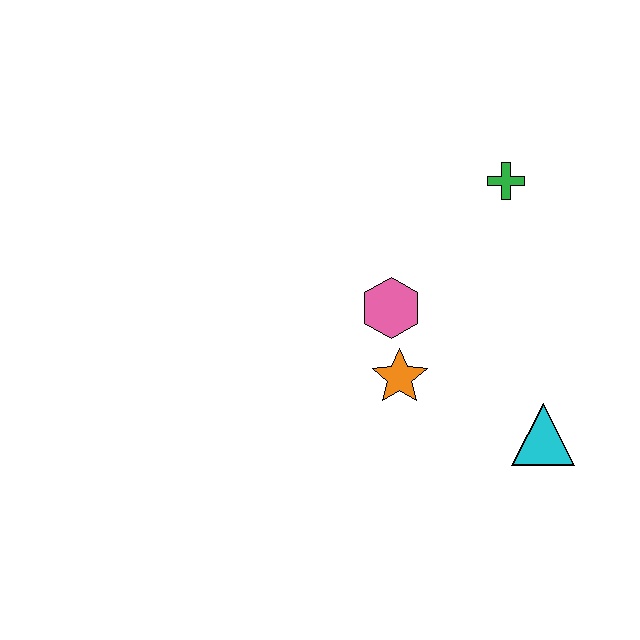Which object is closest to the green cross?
The pink hexagon is closest to the green cross.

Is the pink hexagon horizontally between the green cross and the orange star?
No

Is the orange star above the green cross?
No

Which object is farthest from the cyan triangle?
The green cross is farthest from the cyan triangle.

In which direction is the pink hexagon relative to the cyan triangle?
The pink hexagon is to the left of the cyan triangle.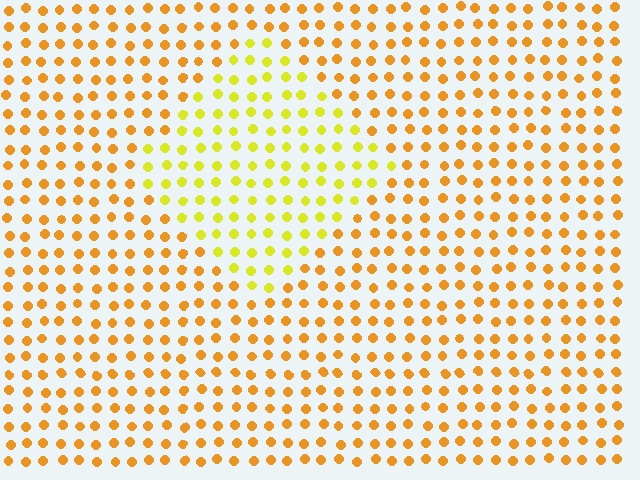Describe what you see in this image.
The image is filled with small orange elements in a uniform arrangement. A diamond-shaped region is visible where the elements are tinted to a slightly different hue, forming a subtle color boundary.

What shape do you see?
I see a diamond.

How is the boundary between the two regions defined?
The boundary is defined purely by a slight shift in hue (about 31 degrees). Spacing, size, and orientation are identical on both sides.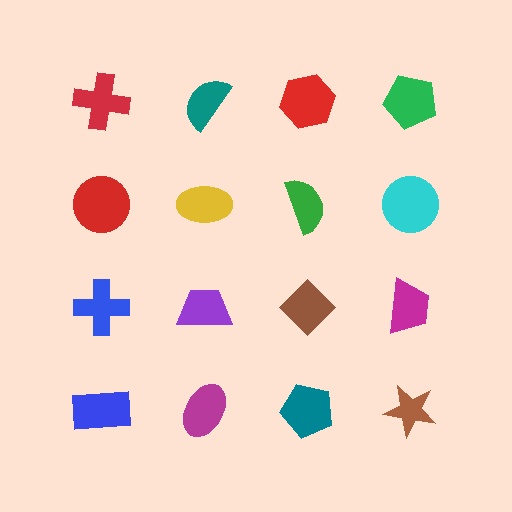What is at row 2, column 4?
A cyan circle.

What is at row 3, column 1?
A blue cross.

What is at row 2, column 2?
A yellow ellipse.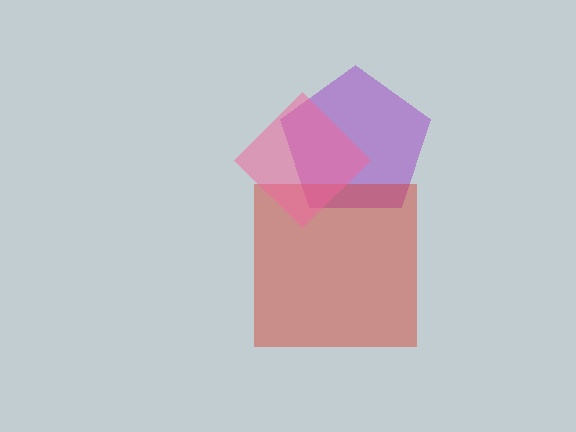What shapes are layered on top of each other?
The layered shapes are: a purple pentagon, a red square, a pink diamond.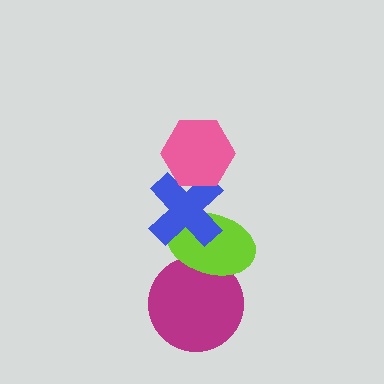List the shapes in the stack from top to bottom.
From top to bottom: the pink hexagon, the blue cross, the lime ellipse, the magenta circle.